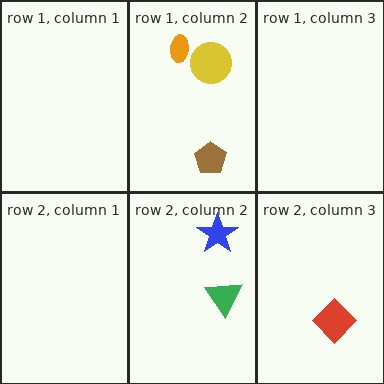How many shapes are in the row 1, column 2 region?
3.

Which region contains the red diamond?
The row 2, column 3 region.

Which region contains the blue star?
The row 2, column 2 region.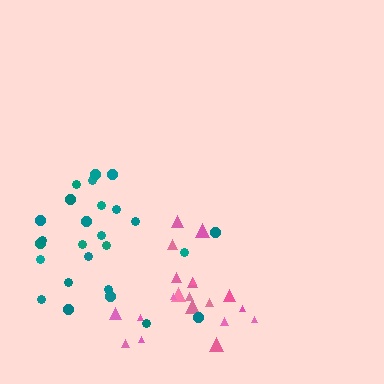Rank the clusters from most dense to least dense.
pink, teal.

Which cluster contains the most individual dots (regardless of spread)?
Teal (26).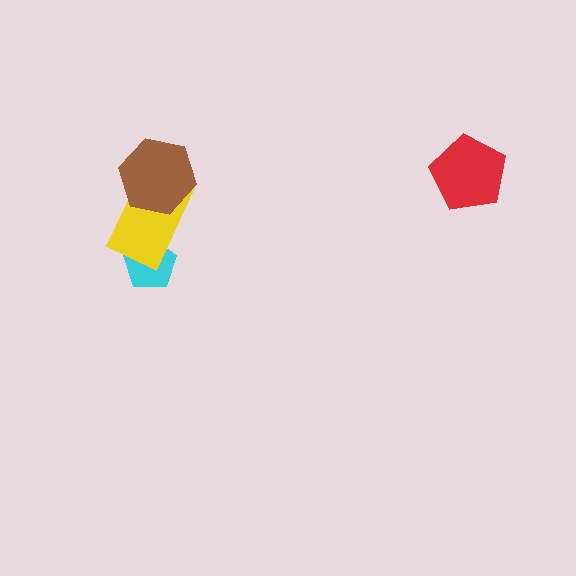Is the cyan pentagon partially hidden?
Yes, it is partially covered by another shape.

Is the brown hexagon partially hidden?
No, no other shape covers it.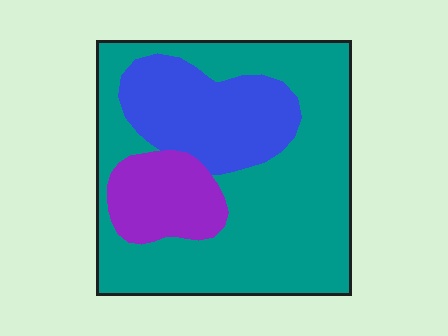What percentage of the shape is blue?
Blue takes up less than a quarter of the shape.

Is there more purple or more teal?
Teal.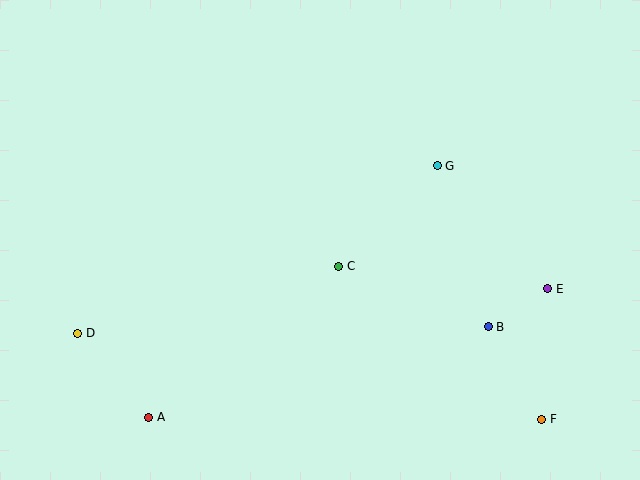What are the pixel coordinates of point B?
Point B is at (488, 327).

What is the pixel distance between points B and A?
The distance between B and A is 351 pixels.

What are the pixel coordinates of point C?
Point C is at (339, 266).